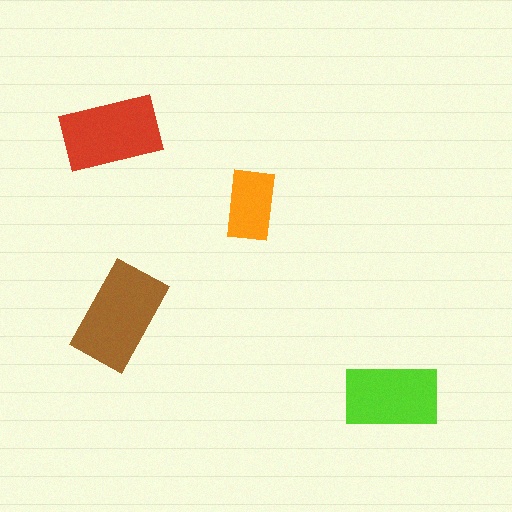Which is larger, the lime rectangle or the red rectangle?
The red one.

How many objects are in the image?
There are 4 objects in the image.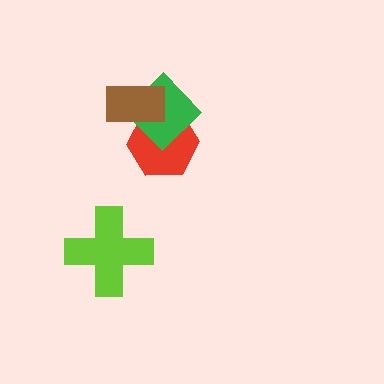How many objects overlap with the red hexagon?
2 objects overlap with the red hexagon.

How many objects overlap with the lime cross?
0 objects overlap with the lime cross.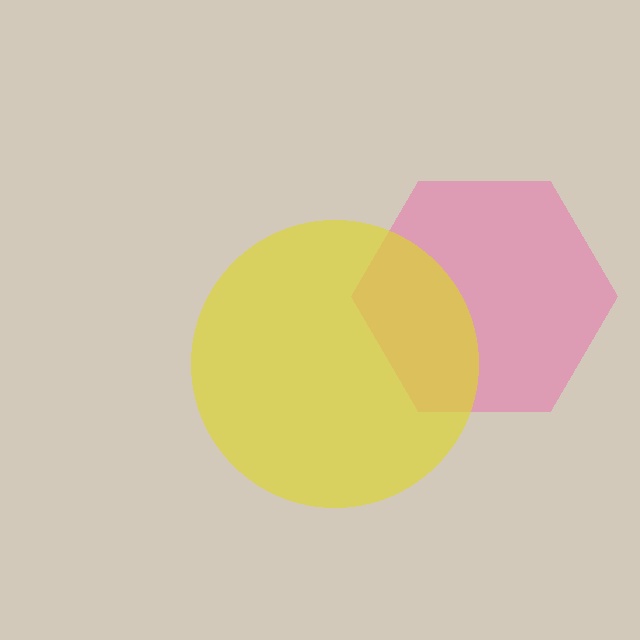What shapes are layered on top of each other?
The layered shapes are: a pink hexagon, a yellow circle.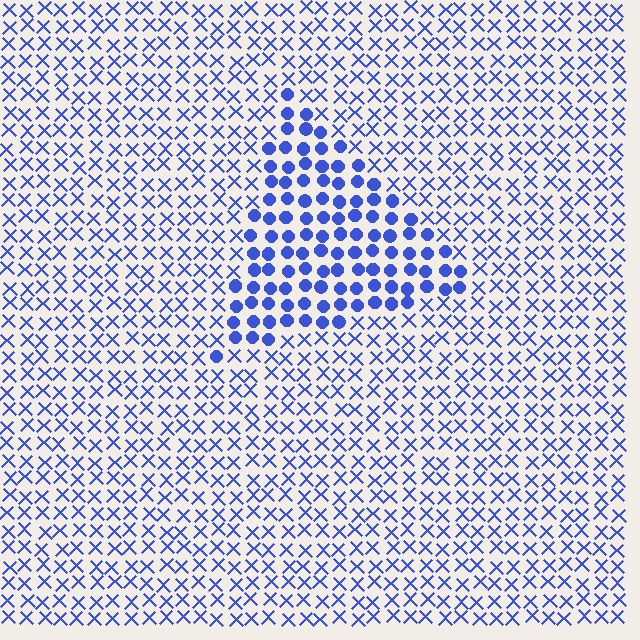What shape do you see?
I see a triangle.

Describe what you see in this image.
The image is filled with small blue elements arranged in a uniform grid. A triangle-shaped region contains circles, while the surrounding area contains X marks. The boundary is defined purely by the change in element shape.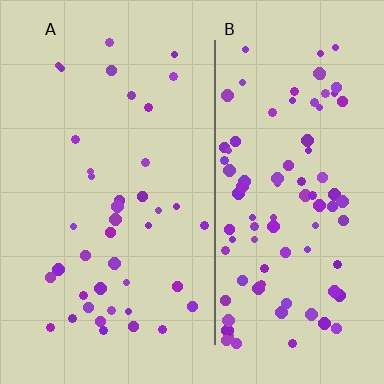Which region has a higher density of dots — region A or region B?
B (the right).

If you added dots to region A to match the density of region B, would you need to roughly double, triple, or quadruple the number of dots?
Approximately double.